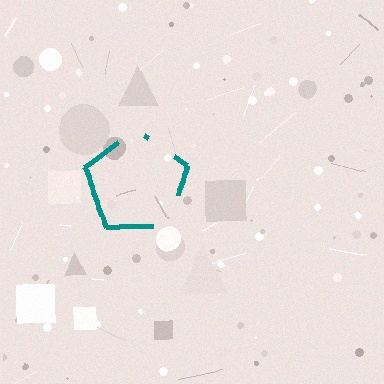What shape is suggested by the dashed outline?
The dashed outline suggests a pentagon.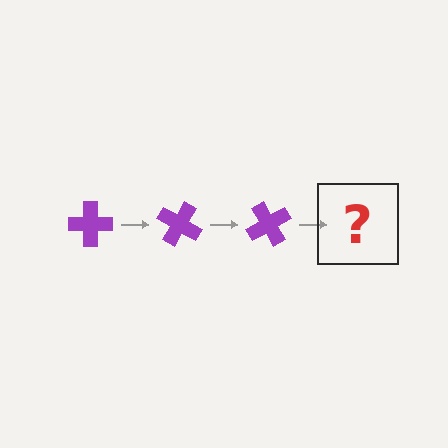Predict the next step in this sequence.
The next step is a purple cross rotated 90 degrees.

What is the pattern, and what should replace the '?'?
The pattern is that the cross rotates 30 degrees each step. The '?' should be a purple cross rotated 90 degrees.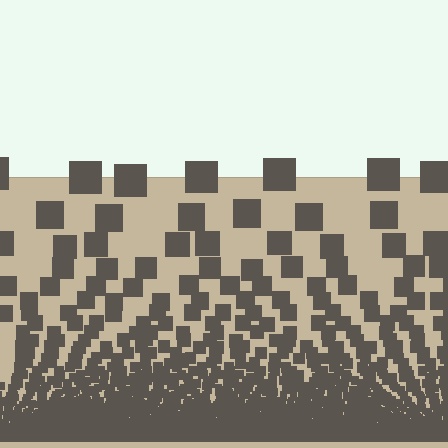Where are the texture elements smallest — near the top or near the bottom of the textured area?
Near the bottom.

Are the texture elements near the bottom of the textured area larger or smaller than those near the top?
Smaller. The gradient is inverted — elements near the bottom are smaller and denser.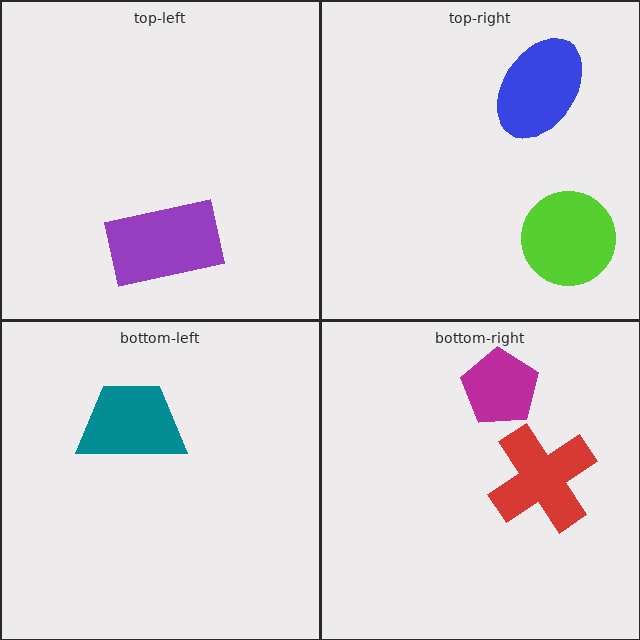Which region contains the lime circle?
The top-right region.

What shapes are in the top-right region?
The lime circle, the blue ellipse.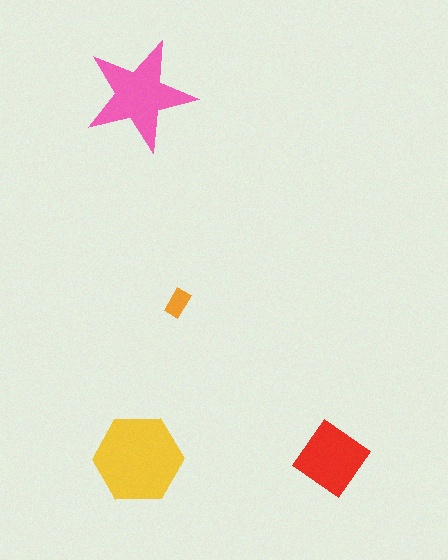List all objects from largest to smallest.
The yellow hexagon, the pink star, the red diamond, the orange rectangle.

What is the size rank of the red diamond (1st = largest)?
3rd.